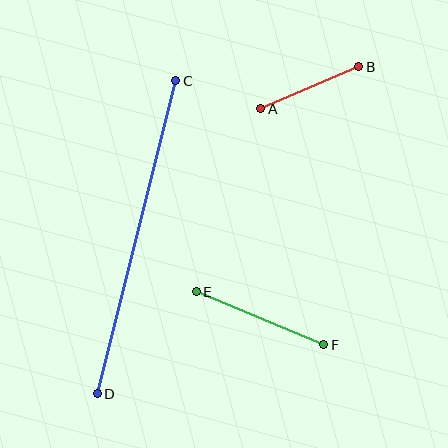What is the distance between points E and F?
The distance is approximately 138 pixels.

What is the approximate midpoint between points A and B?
The midpoint is at approximately (310, 88) pixels.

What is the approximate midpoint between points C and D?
The midpoint is at approximately (137, 237) pixels.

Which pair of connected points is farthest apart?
Points C and D are farthest apart.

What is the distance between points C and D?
The distance is approximately 323 pixels.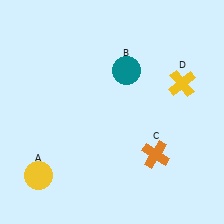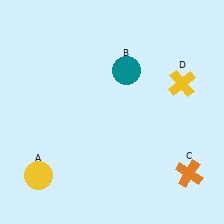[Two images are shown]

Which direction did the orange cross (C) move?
The orange cross (C) moved right.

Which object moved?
The orange cross (C) moved right.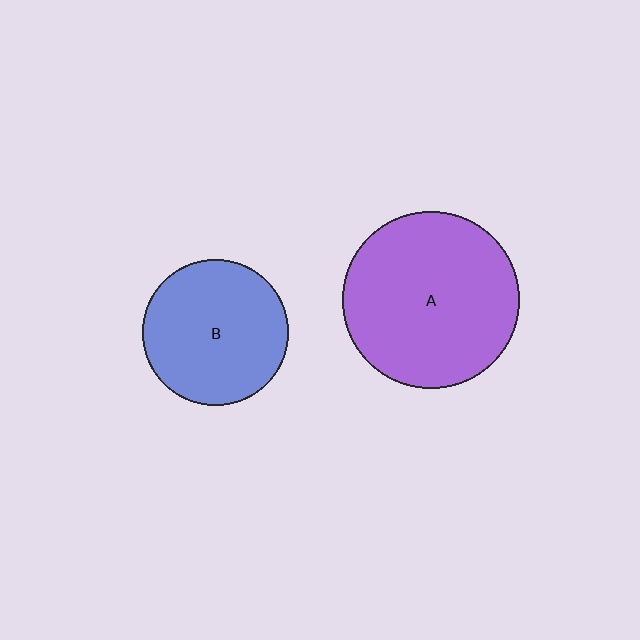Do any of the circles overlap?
No, none of the circles overlap.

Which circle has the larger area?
Circle A (purple).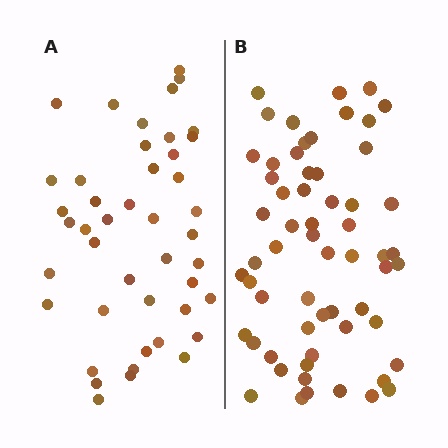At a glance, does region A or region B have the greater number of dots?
Region B (the right region) has more dots.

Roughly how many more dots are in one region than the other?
Region B has approximately 15 more dots than region A.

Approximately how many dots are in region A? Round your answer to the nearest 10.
About 40 dots. (The exact count is 44, which rounds to 40.)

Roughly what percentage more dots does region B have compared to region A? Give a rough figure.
About 35% more.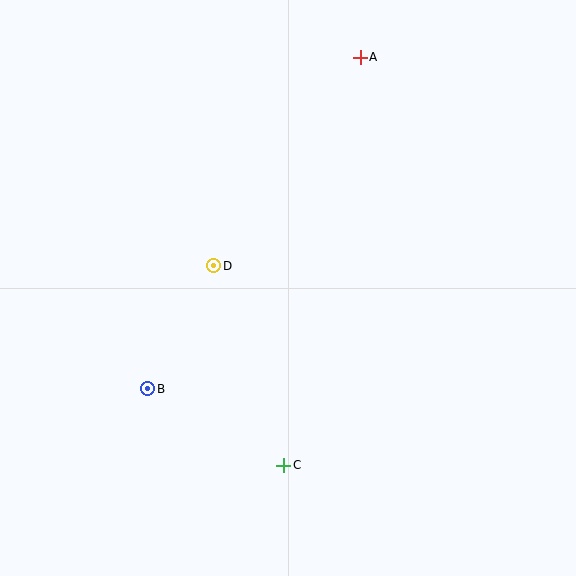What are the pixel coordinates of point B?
Point B is at (148, 389).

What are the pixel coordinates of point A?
Point A is at (360, 57).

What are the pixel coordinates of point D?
Point D is at (214, 266).